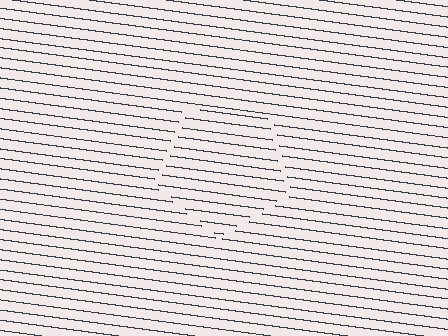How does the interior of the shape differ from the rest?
The interior of the shape contains the same grating, shifted by half a period — the contour is defined by the phase discontinuity where line-ends from the inner and outer gratings abut.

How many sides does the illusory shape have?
5 sides — the line-ends trace a pentagon.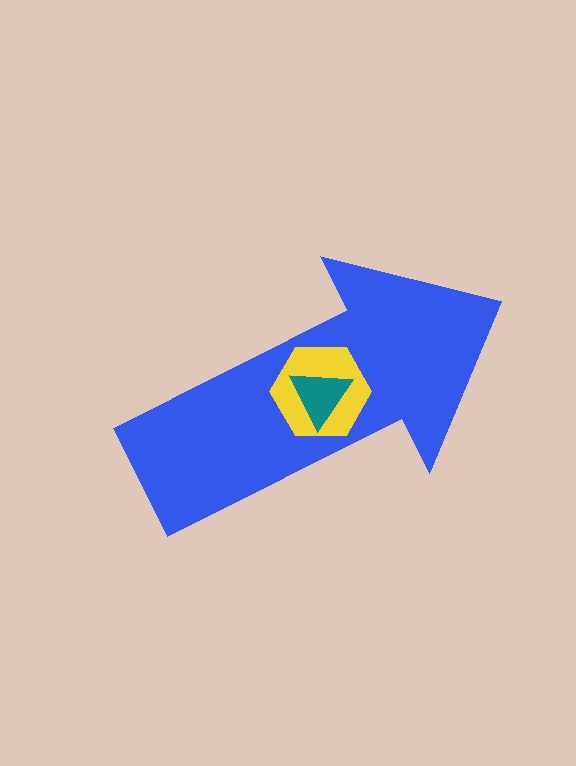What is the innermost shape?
The teal triangle.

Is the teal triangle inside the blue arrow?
Yes.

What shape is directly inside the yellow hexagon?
The teal triangle.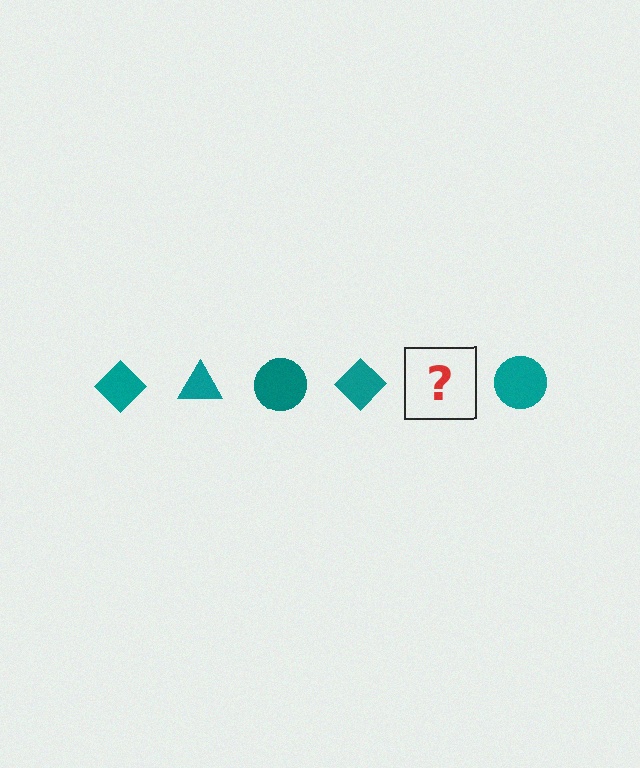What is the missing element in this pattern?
The missing element is a teal triangle.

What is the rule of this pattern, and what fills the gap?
The rule is that the pattern cycles through diamond, triangle, circle shapes in teal. The gap should be filled with a teal triangle.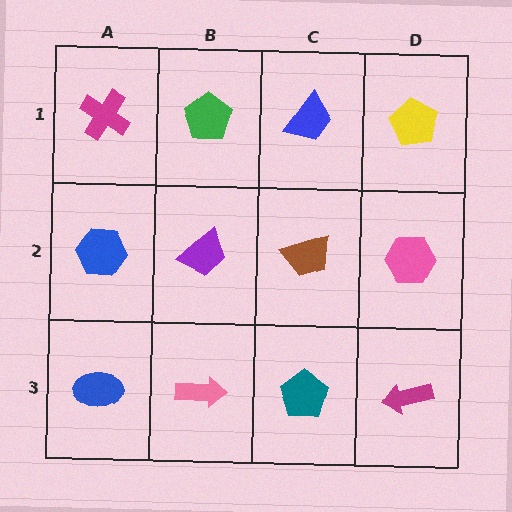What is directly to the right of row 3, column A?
A pink arrow.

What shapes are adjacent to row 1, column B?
A purple trapezoid (row 2, column B), a magenta cross (row 1, column A), a blue trapezoid (row 1, column C).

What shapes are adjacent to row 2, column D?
A yellow pentagon (row 1, column D), a magenta arrow (row 3, column D), a brown trapezoid (row 2, column C).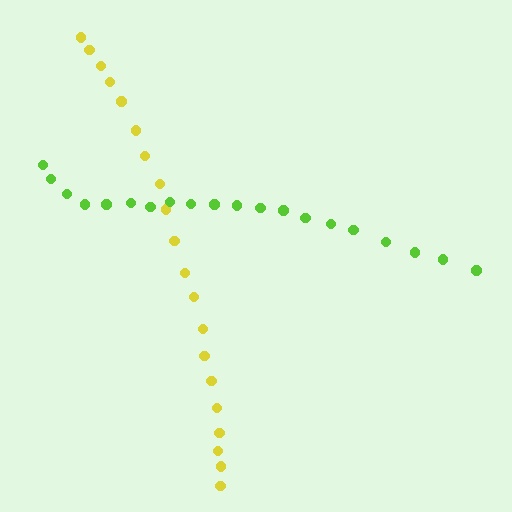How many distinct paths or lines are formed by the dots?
There are 2 distinct paths.